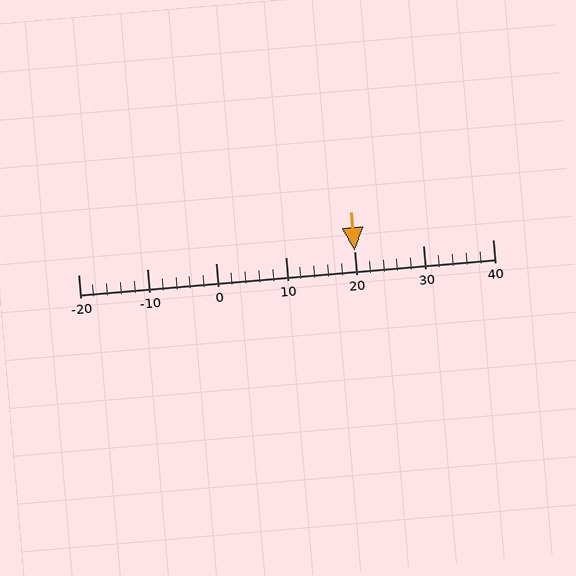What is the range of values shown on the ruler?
The ruler shows values from -20 to 40.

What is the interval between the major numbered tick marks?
The major tick marks are spaced 10 units apart.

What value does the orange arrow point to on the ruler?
The orange arrow points to approximately 20.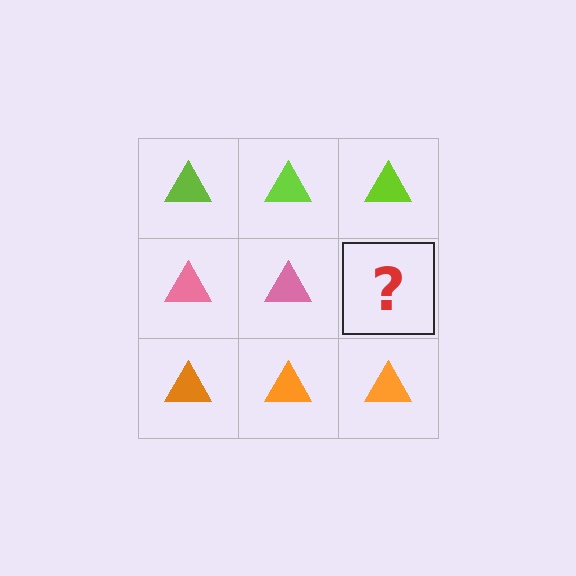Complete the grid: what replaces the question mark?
The question mark should be replaced with a pink triangle.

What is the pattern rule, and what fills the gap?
The rule is that each row has a consistent color. The gap should be filled with a pink triangle.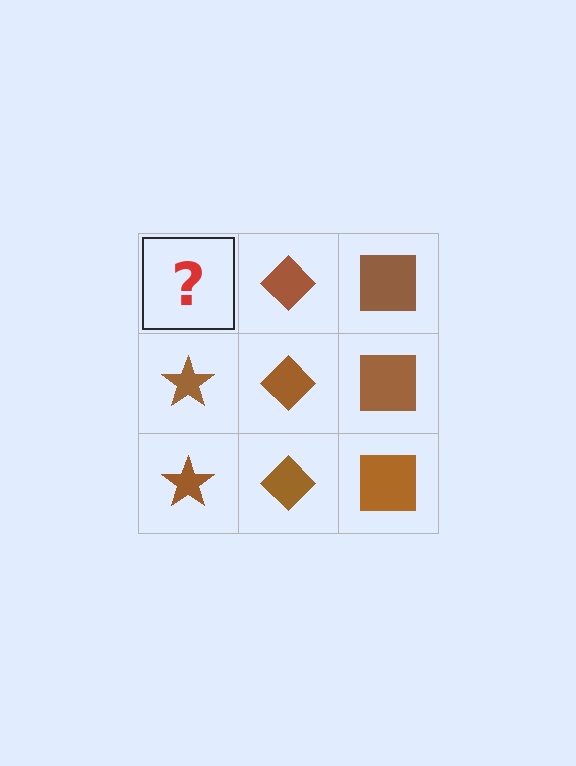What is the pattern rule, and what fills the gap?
The rule is that each column has a consistent shape. The gap should be filled with a brown star.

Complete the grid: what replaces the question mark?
The question mark should be replaced with a brown star.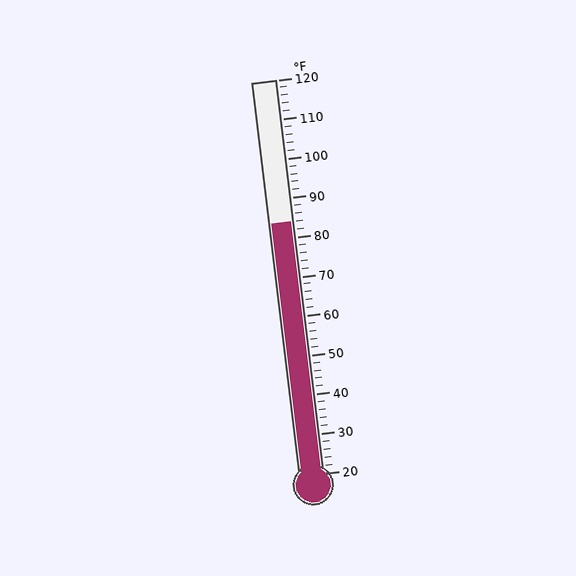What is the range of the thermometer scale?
The thermometer scale ranges from 20°F to 120°F.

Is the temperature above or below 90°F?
The temperature is below 90°F.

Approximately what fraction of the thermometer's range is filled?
The thermometer is filled to approximately 65% of its range.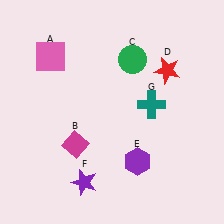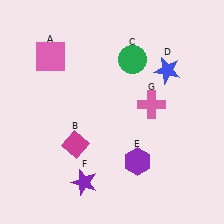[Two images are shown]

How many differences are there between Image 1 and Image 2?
There are 2 differences between the two images.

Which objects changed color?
D changed from red to blue. G changed from teal to pink.